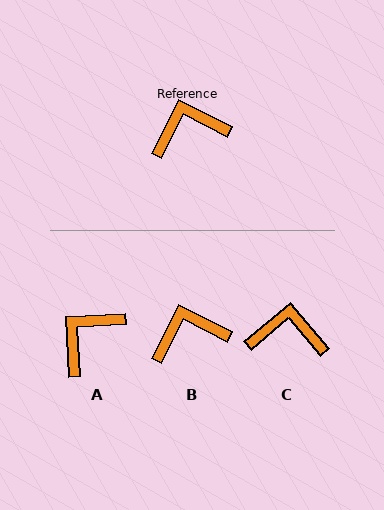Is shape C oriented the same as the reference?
No, it is off by about 23 degrees.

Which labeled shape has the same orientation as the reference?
B.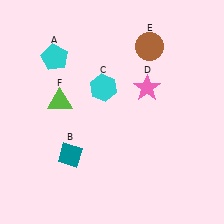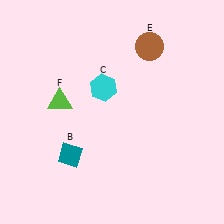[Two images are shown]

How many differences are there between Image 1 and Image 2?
There are 2 differences between the two images.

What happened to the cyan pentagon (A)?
The cyan pentagon (A) was removed in Image 2. It was in the top-left area of Image 1.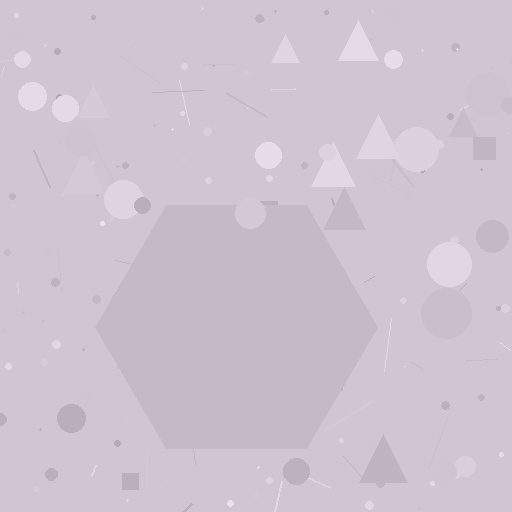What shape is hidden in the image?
A hexagon is hidden in the image.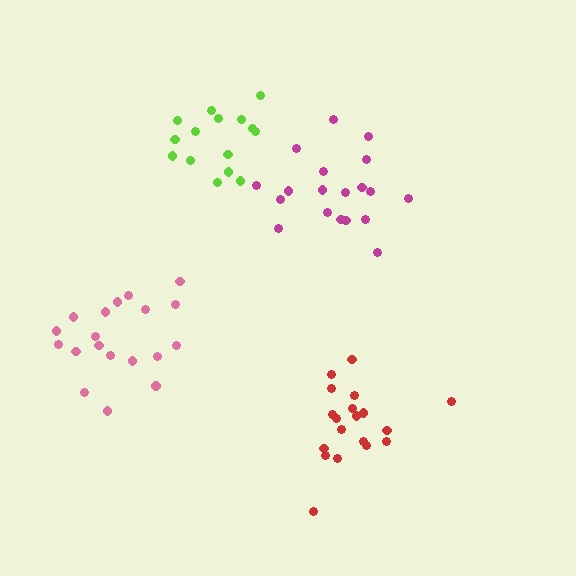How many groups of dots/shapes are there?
There are 4 groups.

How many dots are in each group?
Group 1: 19 dots, Group 2: 19 dots, Group 3: 15 dots, Group 4: 19 dots (72 total).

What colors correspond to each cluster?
The clusters are colored: magenta, red, lime, pink.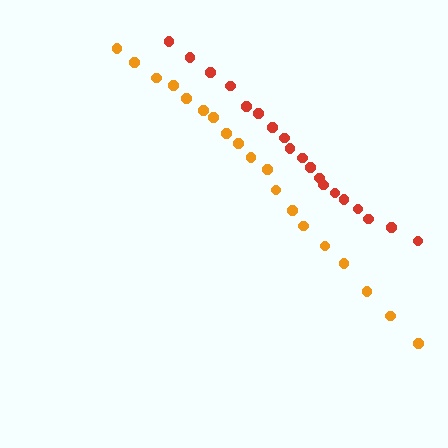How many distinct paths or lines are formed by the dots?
There are 2 distinct paths.